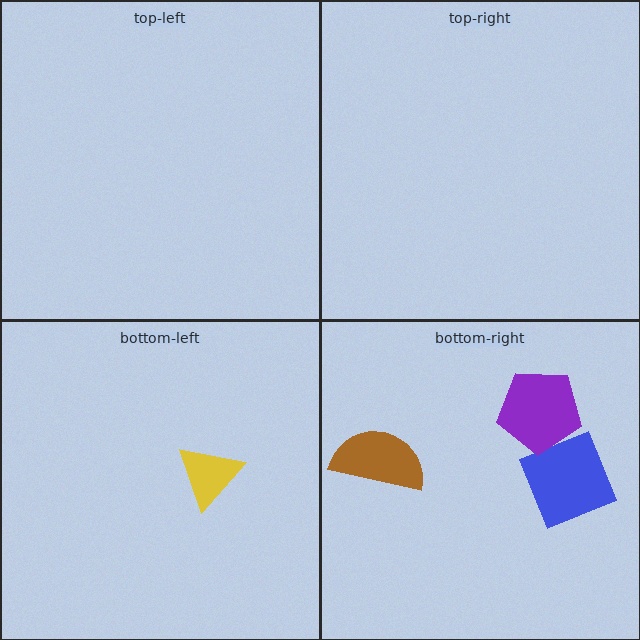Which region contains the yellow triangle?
The bottom-left region.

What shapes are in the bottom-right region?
The brown semicircle, the blue square, the purple pentagon.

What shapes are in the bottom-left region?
The yellow triangle.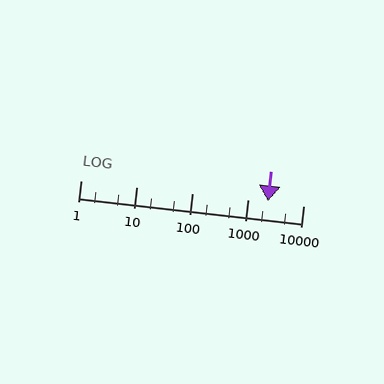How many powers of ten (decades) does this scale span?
The scale spans 4 decades, from 1 to 10000.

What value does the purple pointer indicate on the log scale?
The pointer indicates approximately 2300.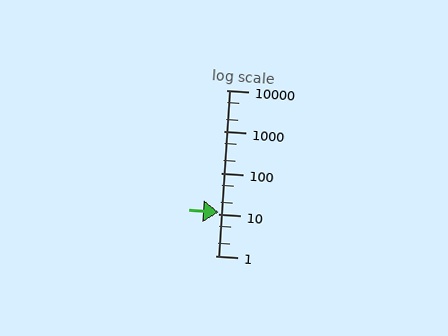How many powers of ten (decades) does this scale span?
The scale spans 4 decades, from 1 to 10000.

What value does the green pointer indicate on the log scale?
The pointer indicates approximately 11.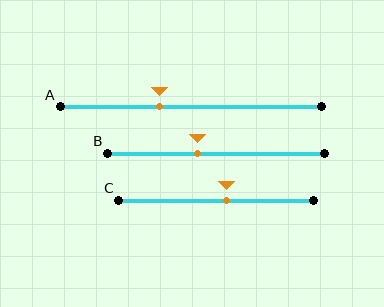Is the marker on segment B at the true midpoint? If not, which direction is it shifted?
No, the marker on segment B is shifted to the left by about 8% of the segment length.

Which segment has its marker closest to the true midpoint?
Segment C has its marker closest to the true midpoint.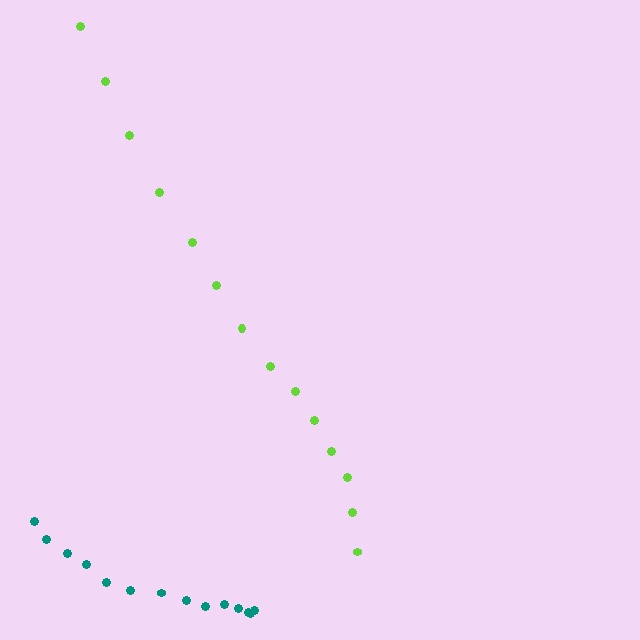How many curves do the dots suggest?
There are 2 distinct paths.